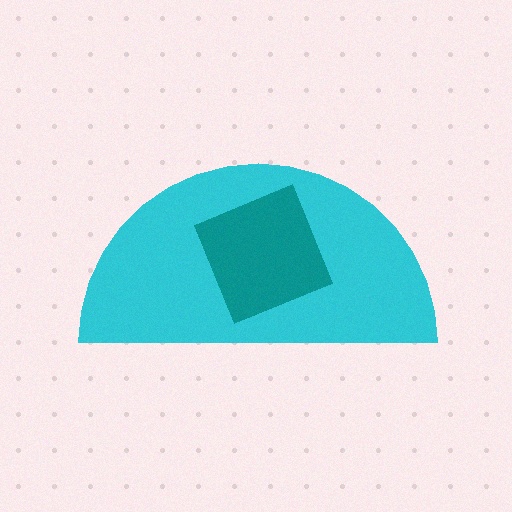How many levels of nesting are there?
2.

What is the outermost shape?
The cyan semicircle.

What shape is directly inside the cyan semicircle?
The teal square.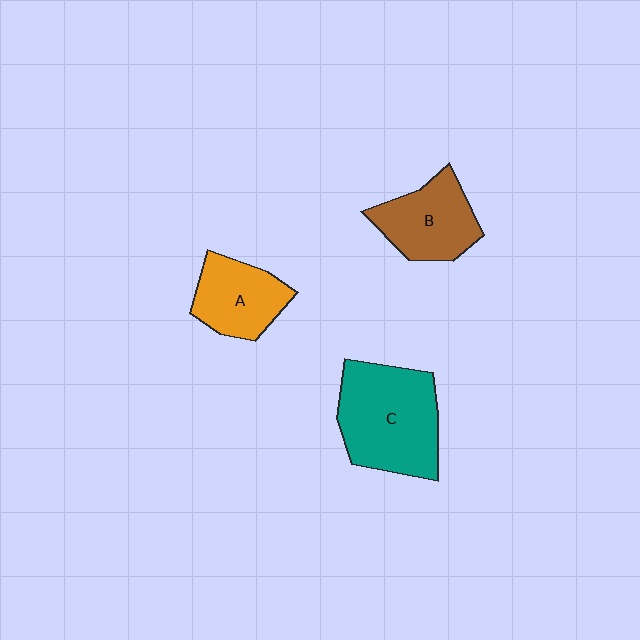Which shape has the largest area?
Shape C (teal).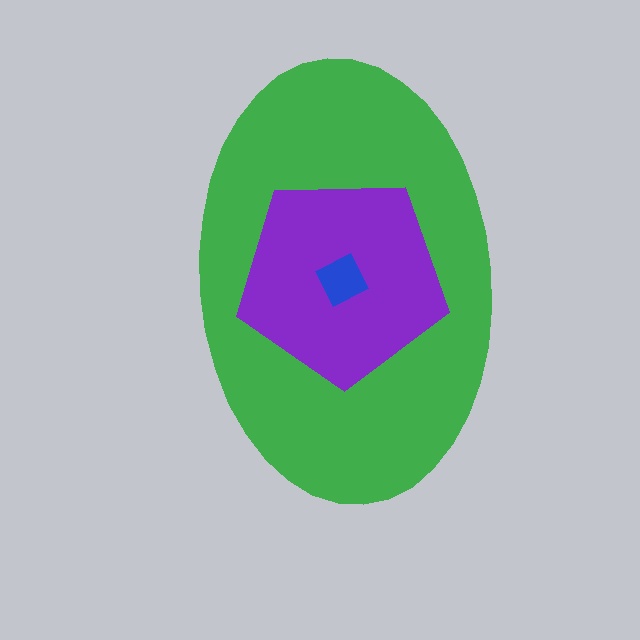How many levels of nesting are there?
3.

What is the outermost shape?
The green ellipse.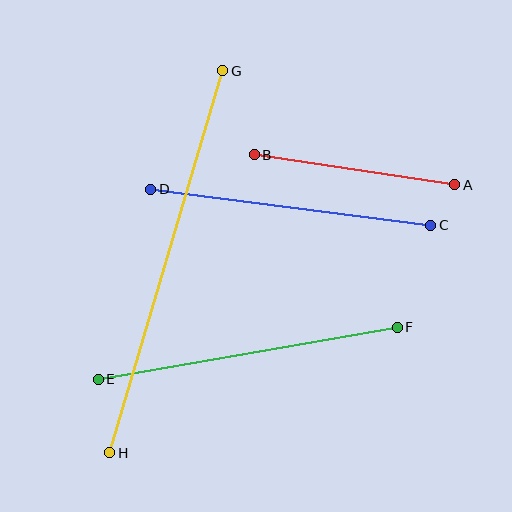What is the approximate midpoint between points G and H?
The midpoint is at approximately (166, 262) pixels.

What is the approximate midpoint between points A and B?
The midpoint is at approximately (354, 170) pixels.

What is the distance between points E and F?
The distance is approximately 303 pixels.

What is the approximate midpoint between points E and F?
The midpoint is at approximately (248, 353) pixels.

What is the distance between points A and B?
The distance is approximately 203 pixels.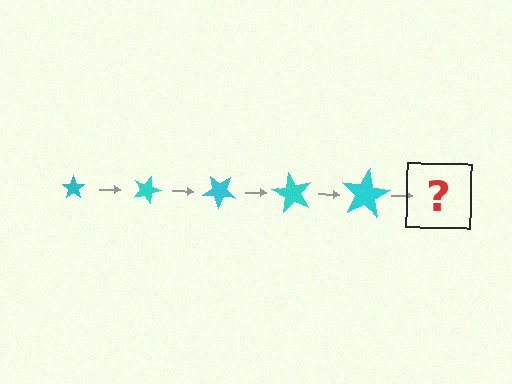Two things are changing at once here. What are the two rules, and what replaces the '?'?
The two rules are that the star grows larger each step and it rotates 20 degrees each step. The '?' should be a star, larger than the previous one and rotated 100 degrees from the start.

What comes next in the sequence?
The next element should be a star, larger than the previous one and rotated 100 degrees from the start.